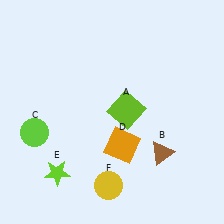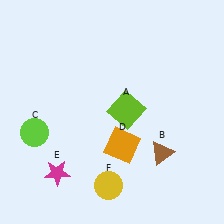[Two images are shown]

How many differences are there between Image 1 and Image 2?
There is 1 difference between the two images.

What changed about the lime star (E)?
In Image 1, E is lime. In Image 2, it changed to magenta.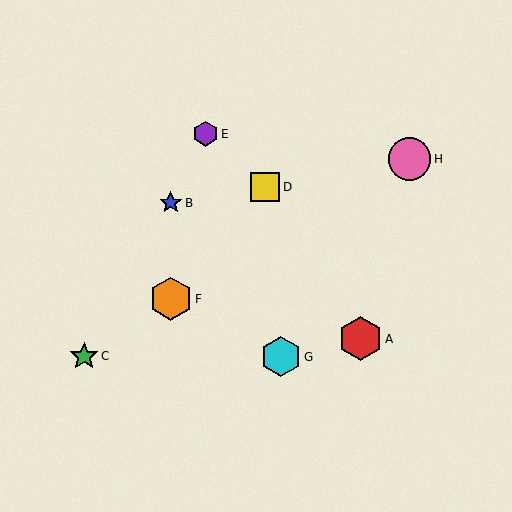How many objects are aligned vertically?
2 objects (B, F) are aligned vertically.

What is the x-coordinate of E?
Object E is at x≈205.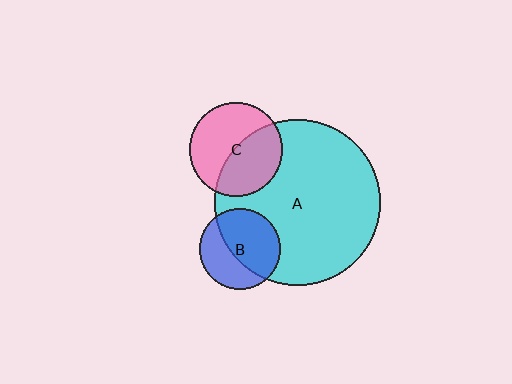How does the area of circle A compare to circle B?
Approximately 4.2 times.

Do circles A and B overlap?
Yes.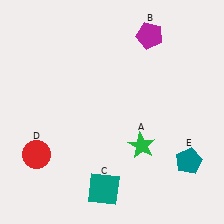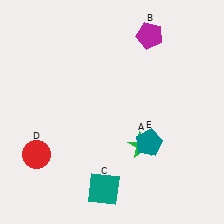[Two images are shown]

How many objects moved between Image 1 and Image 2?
1 object moved between the two images.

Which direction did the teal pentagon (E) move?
The teal pentagon (E) moved left.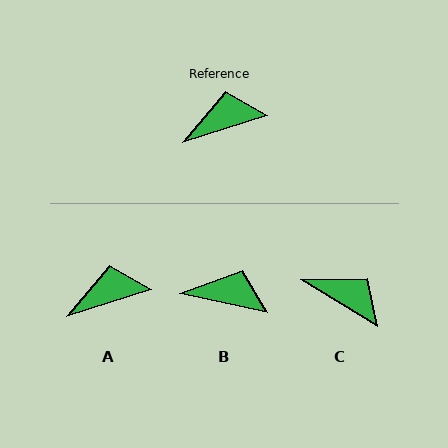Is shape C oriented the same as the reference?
No, it is off by about 50 degrees.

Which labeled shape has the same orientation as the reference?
A.